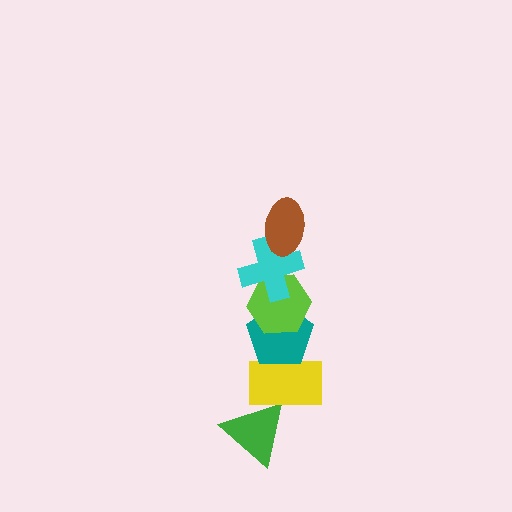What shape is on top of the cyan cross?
The brown ellipse is on top of the cyan cross.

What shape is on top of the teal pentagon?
The lime hexagon is on top of the teal pentagon.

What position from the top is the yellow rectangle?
The yellow rectangle is 5th from the top.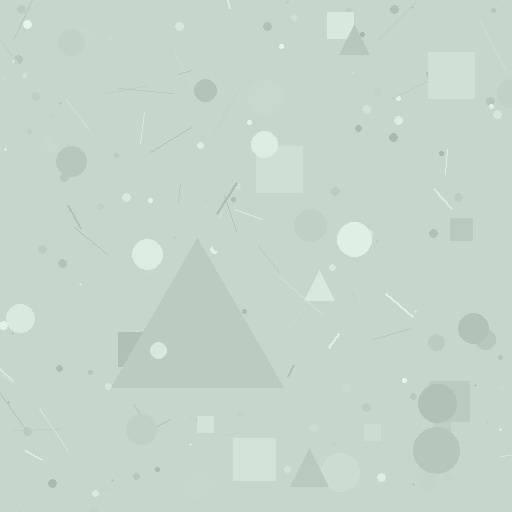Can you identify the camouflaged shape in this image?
The camouflaged shape is a triangle.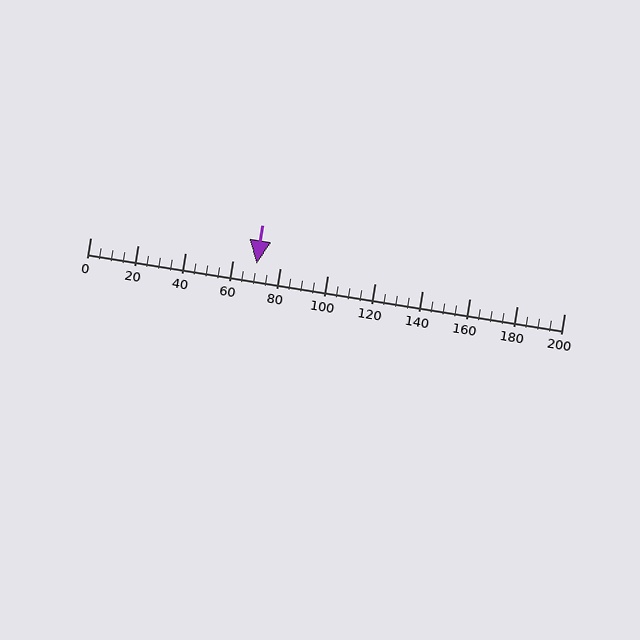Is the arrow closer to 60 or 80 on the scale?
The arrow is closer to 80.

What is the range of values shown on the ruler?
The ruler shows values from 0 to 200.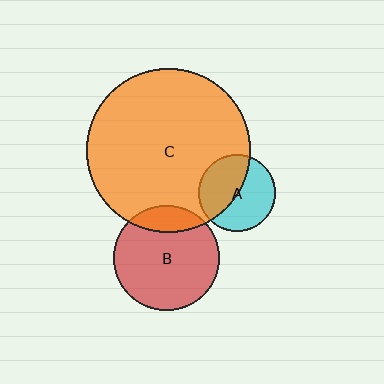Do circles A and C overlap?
Yes.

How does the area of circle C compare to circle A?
Approximately 4.5 times.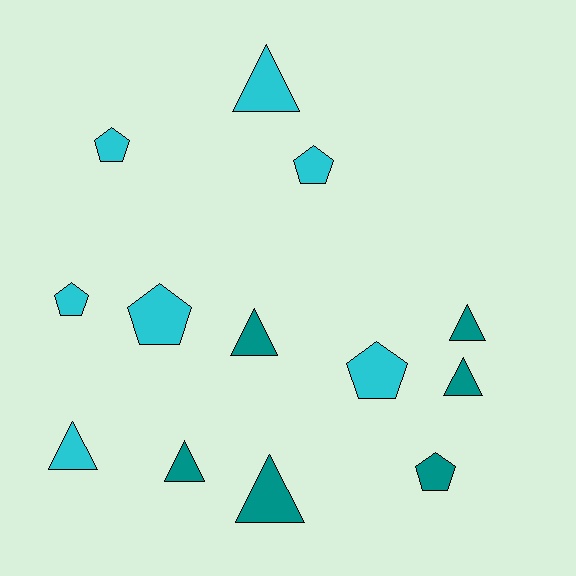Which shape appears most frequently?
Triangle, with 7 objects.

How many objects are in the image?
There are 13 objects.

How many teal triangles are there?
There are 5 teal triangles.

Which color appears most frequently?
Cyan, with 7 objects.